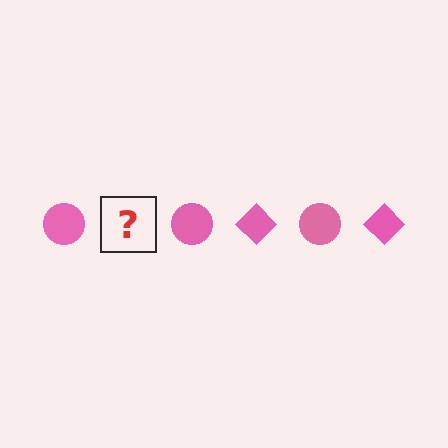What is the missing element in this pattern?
The missing element is a pink diamond.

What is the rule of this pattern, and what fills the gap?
The rule is that the pattern cycles through circle, diamond shapes in pink. The gap should be filled with a pink diamond.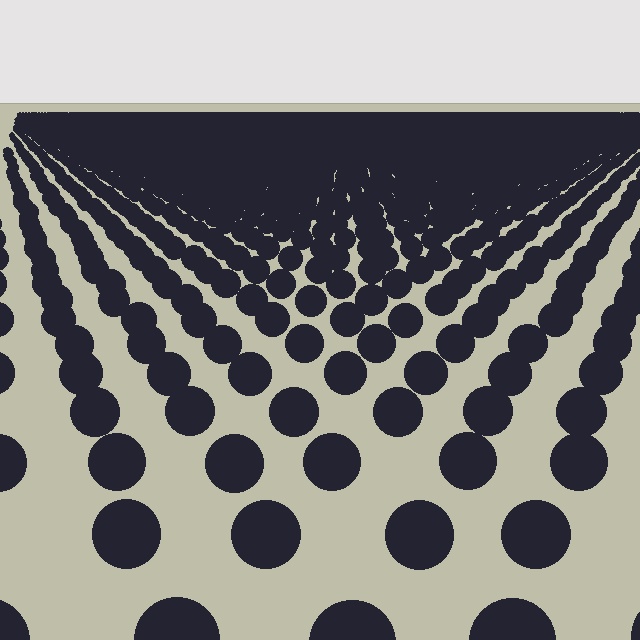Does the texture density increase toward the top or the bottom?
Density increases toward the top.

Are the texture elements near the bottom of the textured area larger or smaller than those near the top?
Larger. Near the bottom, elements are closer to the viewer and appear at a bigger on-screen size.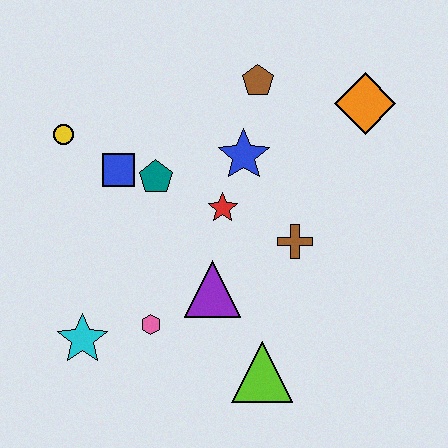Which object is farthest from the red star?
The cyan star is farthest from the red star.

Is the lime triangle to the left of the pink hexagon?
No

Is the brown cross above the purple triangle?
Yes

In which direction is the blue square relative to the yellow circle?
The blue square is to the right of the yellow circle.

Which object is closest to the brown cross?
The red star is closest to the brown cross.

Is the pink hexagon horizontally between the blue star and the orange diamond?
No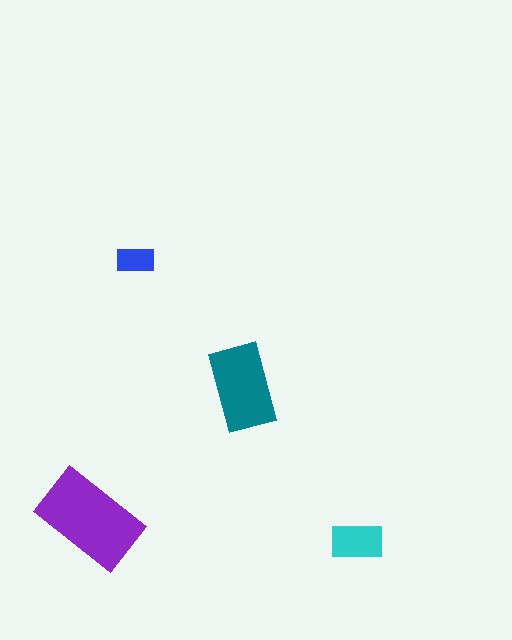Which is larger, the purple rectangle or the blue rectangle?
The purple one.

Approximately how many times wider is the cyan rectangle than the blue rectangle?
About 1.5 times wider.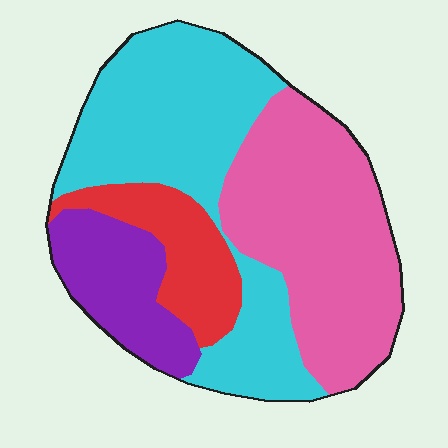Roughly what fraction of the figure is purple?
Purple covers around 15% of the figure.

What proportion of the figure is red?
Red takes up less than a sixth of the figure.